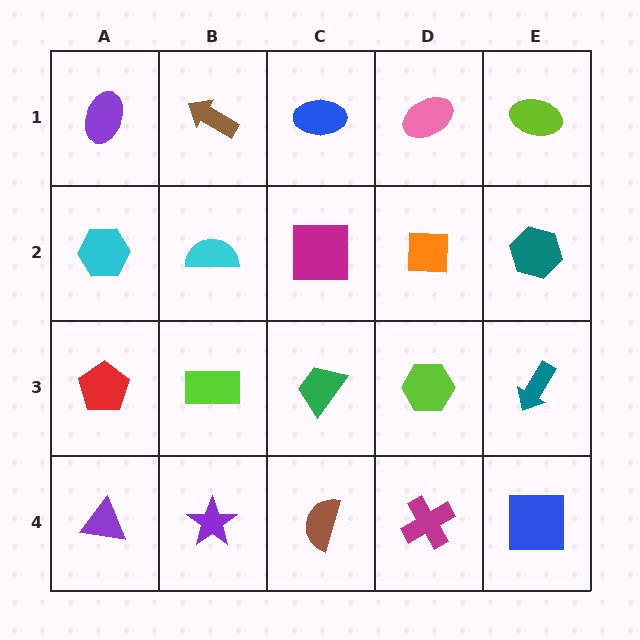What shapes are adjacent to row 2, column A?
A purple ellipse (row 1, column A), a red pentagon (row 3, column A), a cyan semicircle (row 2, column B).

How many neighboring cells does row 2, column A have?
3.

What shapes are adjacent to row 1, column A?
A cyan hexagon (row 2, column A), a brown arrow (row 1, column B).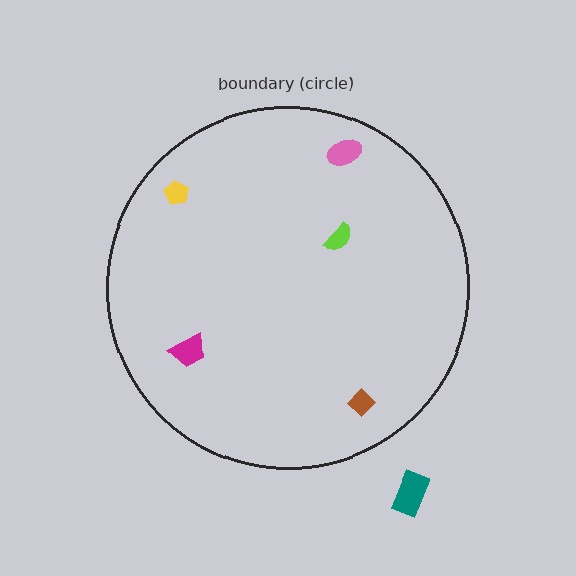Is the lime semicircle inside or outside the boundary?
Inside.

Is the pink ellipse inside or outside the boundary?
Inside.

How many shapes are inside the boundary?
5 inside, 1 outside.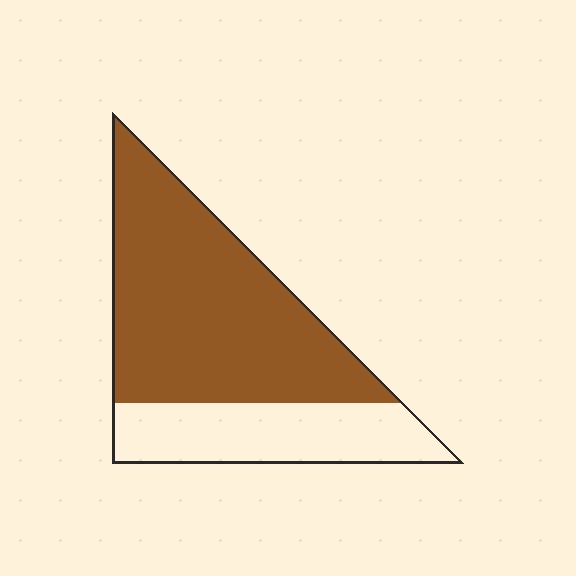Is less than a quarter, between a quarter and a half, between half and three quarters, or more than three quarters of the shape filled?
Between half and three quarters.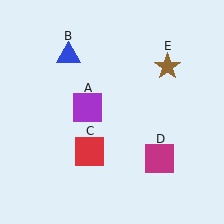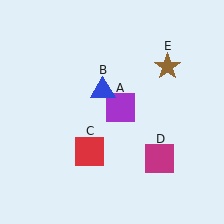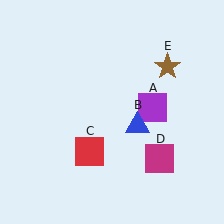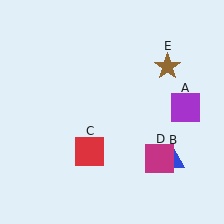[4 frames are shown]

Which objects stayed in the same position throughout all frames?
Red square (object C) and magenta square (object D) and brown star (object E) remained stationary.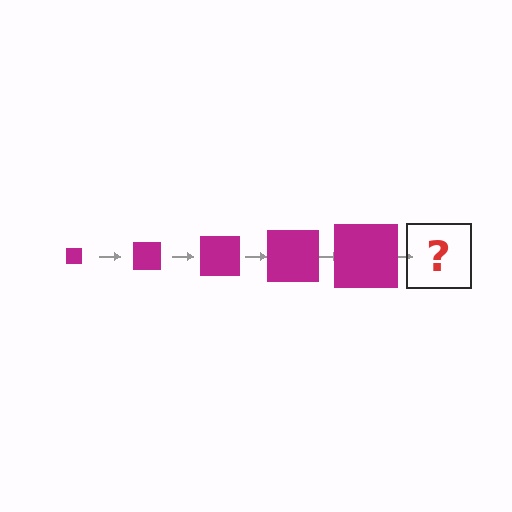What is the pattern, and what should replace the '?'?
The pattern is that the square gets progressively larger each step. The '?' should be a magenta square, larger than the previous one.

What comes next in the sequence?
The next element should be a magenta square, larger than the previous one.